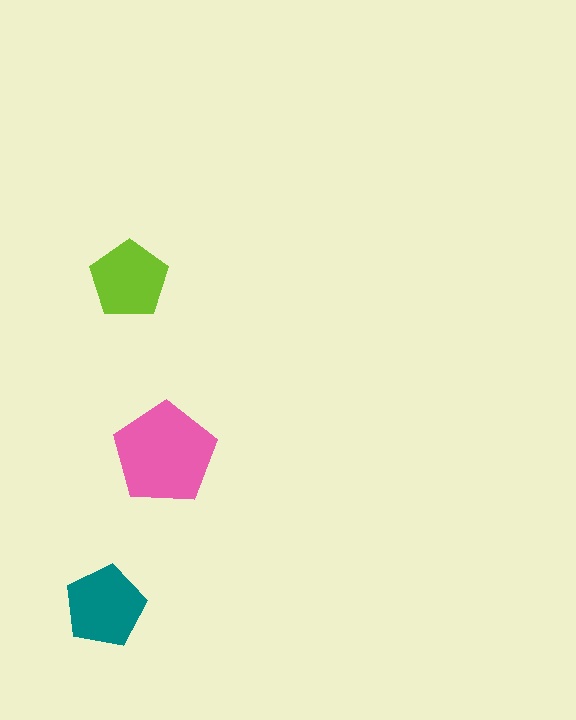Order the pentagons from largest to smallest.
the pink one, the teal one, the lime one.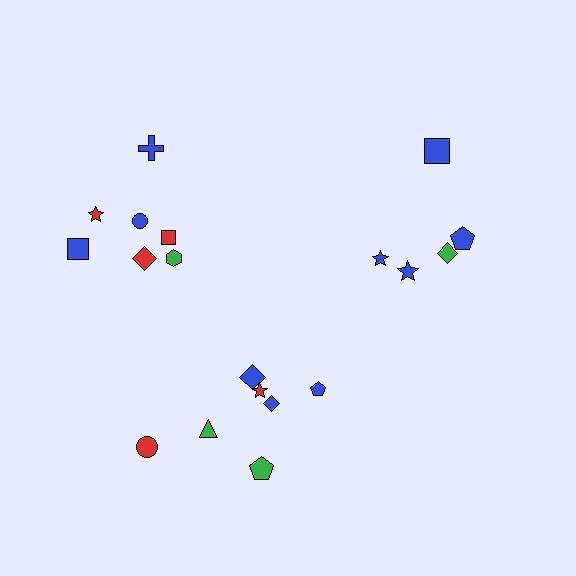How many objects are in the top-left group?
There are 7 objects.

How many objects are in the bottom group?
There are 7 objects.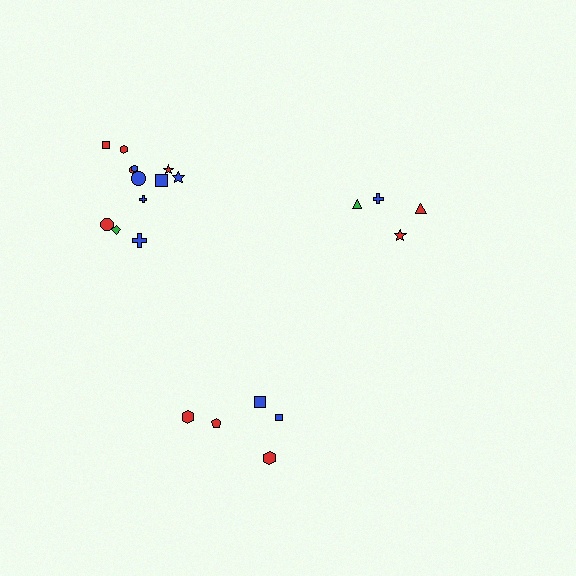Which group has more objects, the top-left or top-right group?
The top-left group.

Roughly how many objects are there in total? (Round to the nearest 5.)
Roughly 20 objects in total.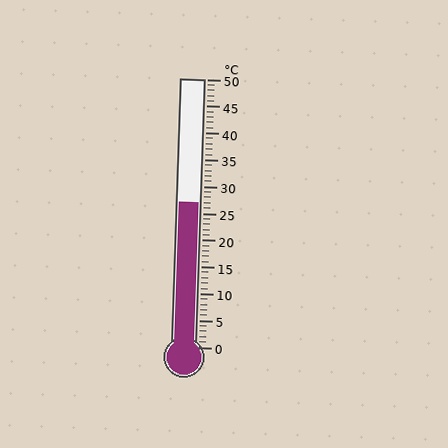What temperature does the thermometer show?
The thermometer shows approximately 27°C.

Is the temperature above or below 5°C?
The temperature is above 5°C.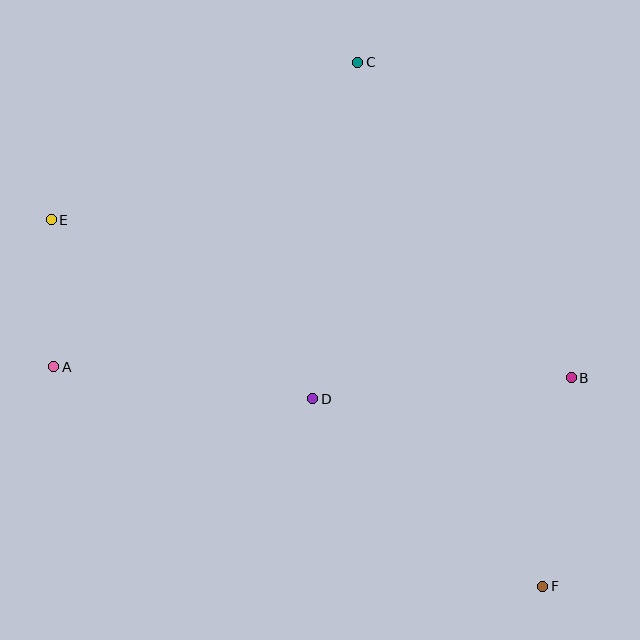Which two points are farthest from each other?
Points E and F are farthest from each other.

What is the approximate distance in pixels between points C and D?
The distance between C and D is approximately 340 pixels.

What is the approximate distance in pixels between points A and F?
The distance between A and F is approximately 536 pixels.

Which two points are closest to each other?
Points A and E are closest to each other.